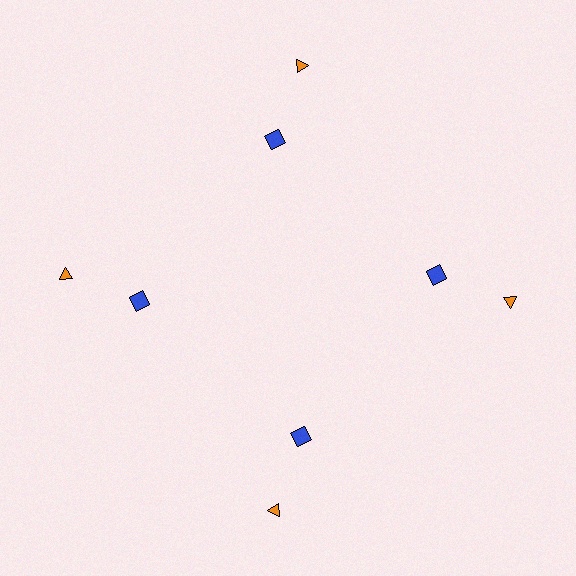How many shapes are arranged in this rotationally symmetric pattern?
There are 8 shapes, arranged in 4 groups of 2.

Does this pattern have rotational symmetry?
Yes, this pattern has 4-fold rotational symmetry. It looks the same after rotating 90 degrees around the center.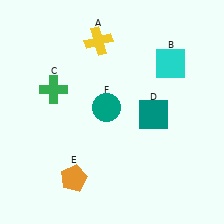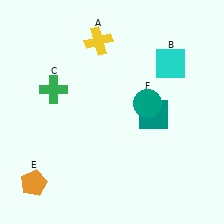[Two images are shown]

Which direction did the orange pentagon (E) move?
The orange pentagon (E) moved left.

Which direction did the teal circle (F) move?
The teal circle (F) moved right.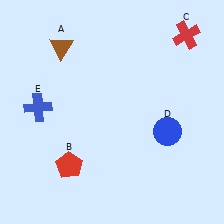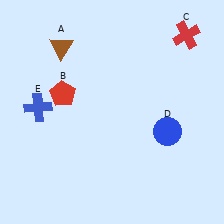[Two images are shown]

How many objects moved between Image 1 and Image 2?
1 object moved between the two images.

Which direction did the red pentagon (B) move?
The red pentagon (B) moved up.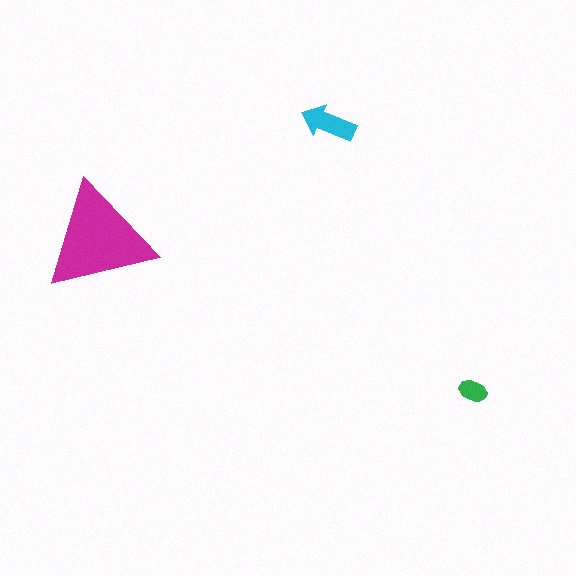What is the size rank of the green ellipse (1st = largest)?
3rd.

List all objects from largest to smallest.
The magenta triangle, the cyan arrow, the green ellipse.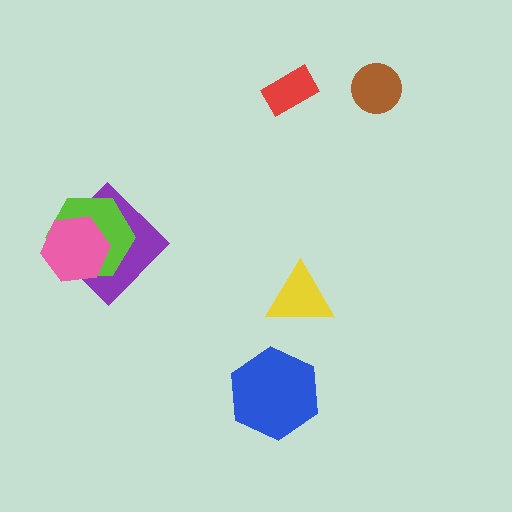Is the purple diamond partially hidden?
Yes, it is partially covered by another shape.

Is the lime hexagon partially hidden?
Yes, it is partially covered by another shape.